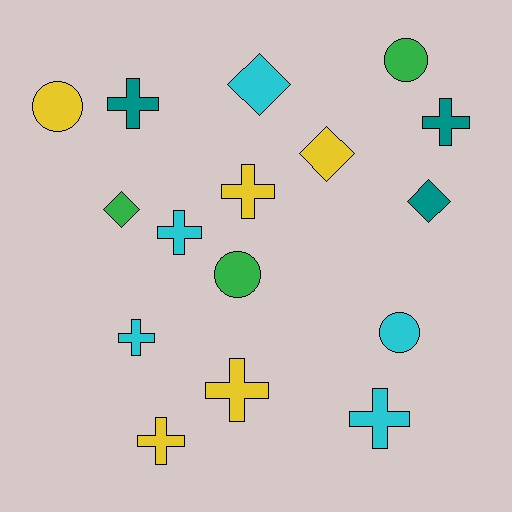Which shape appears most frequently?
Cross, with 8 objects.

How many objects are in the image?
There are 16 objects.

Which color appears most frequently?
Yellow, with 5 objects.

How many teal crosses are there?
There are 2 teal crosses.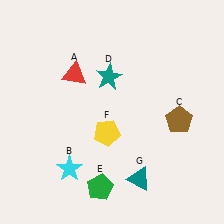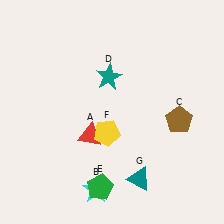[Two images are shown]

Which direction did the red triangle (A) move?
The red triangle (A) moved down.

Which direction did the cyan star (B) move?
The cyan star (B) moved right.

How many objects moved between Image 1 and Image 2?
2 objects moved between the two images.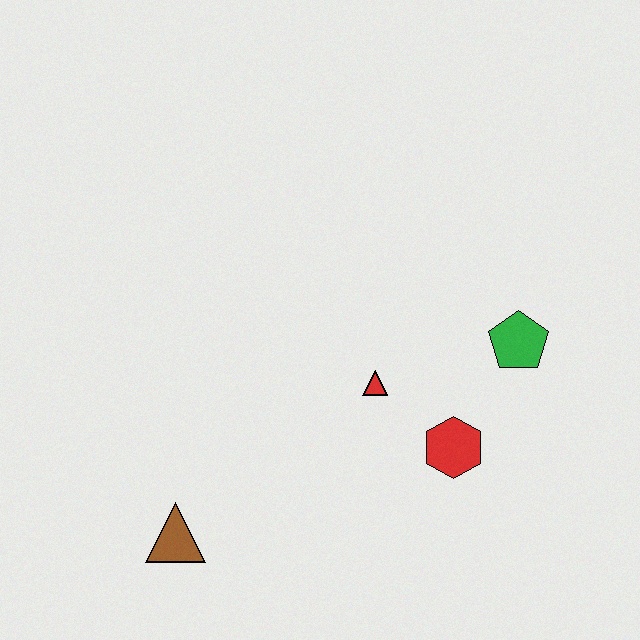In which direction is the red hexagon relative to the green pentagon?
The red hexagon is below the green pentagon.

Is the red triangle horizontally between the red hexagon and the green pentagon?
No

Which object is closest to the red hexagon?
The red triangle is closest to the red hexagon.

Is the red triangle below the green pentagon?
Yes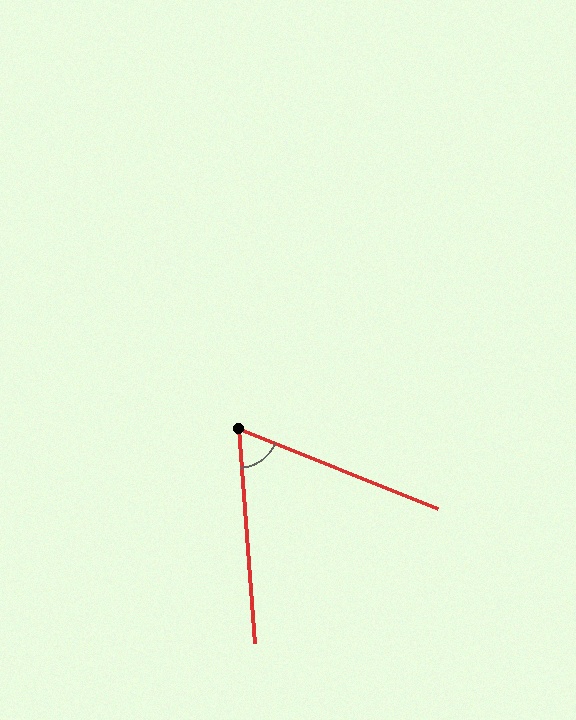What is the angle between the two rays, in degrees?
Approximately 64 degrees.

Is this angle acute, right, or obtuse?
It is acute.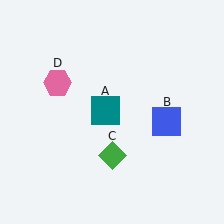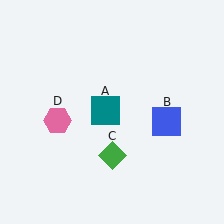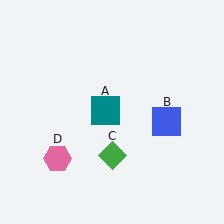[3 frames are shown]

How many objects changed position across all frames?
1 object changed position: pink hexagon (object D).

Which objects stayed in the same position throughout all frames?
Teal square (object A) and blue square (object B) and green diamond (object C) remained stationary.